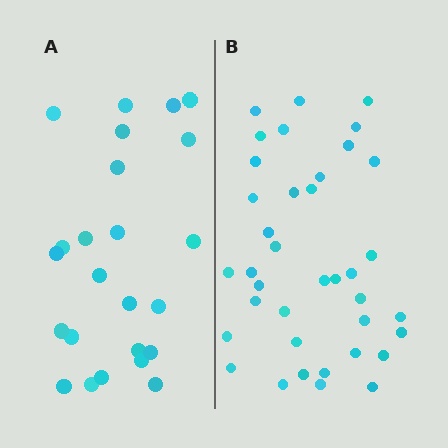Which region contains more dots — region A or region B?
Region B (the right region) has more dots.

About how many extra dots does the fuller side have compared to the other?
Region B has approximately 15 more dots than region A.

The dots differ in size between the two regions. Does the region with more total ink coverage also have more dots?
No. Region A has more total ink coverage because its dots are larger, but region B actually contains more individual dots. Total area can be misleading — the number of items is what matters here.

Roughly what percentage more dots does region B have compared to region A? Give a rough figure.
About 60% more.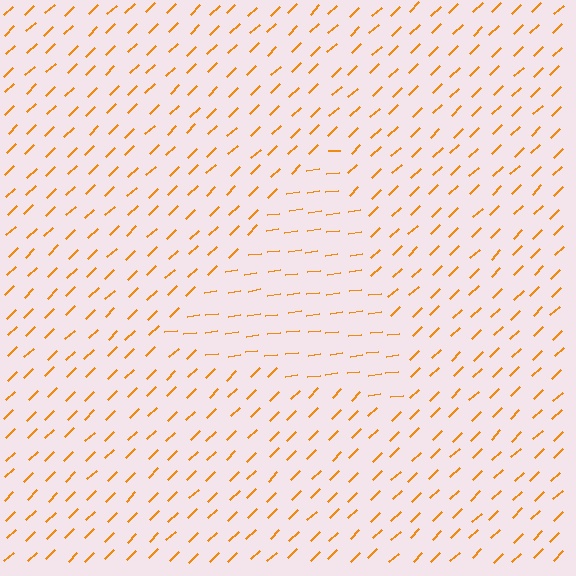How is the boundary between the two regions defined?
The boundary is defined purely by a change in line orientation (approximately 37 degrees difference). All lines are the same color and thickness.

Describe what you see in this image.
The image is filled with small orange line segments. A triangle region in the image has lines oriented differently from the surrounding lines, creating a visible texture boundary.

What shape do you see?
I see a triangle.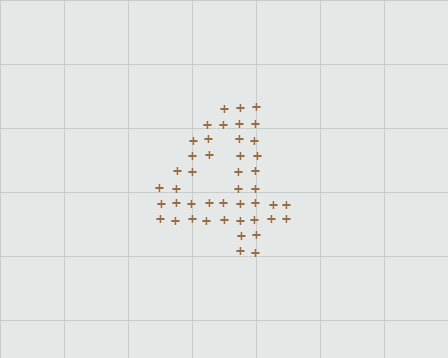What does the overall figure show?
The overall figure shows the digit 4.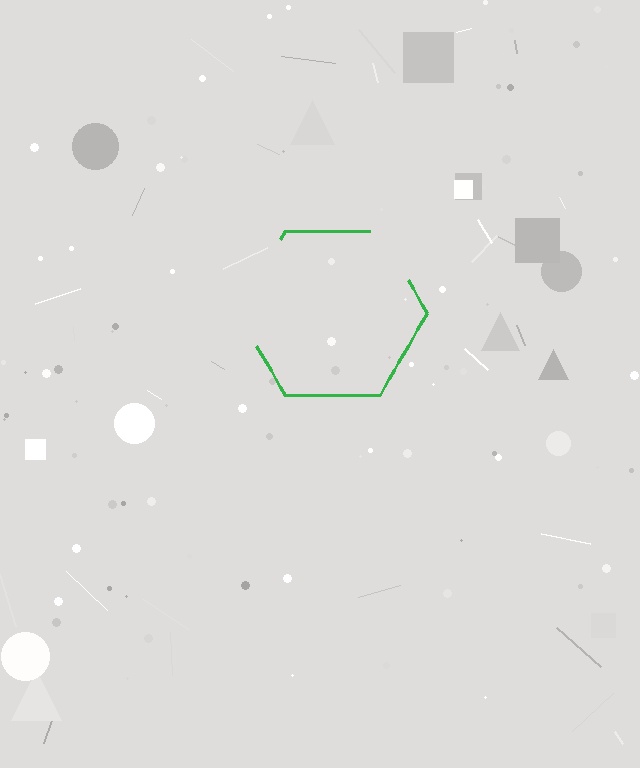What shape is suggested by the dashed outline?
The dashed outline suggests a hexagon.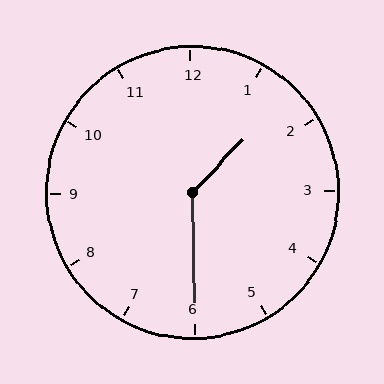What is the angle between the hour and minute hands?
Approximately 135 degrees.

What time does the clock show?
1:30.